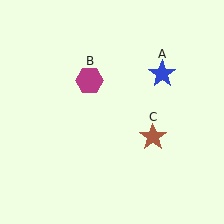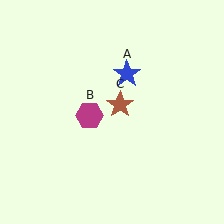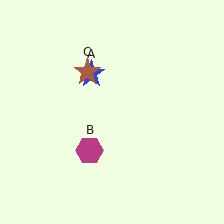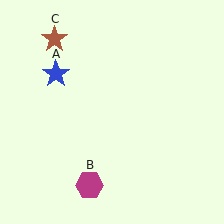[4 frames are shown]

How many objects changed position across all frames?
3 objects changed position: blue star (object A), magenta hexagon (object B), brown star (object C).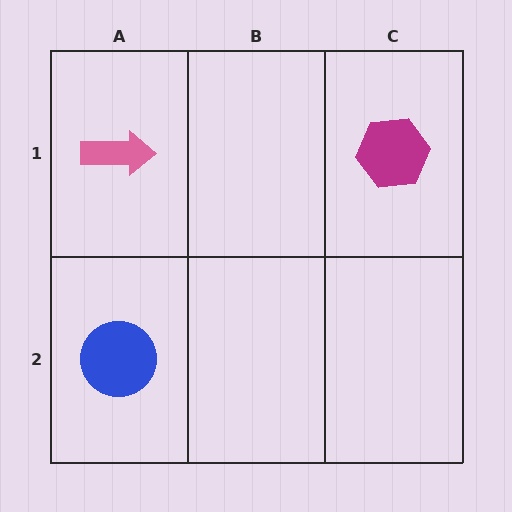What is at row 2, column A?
A blue circle.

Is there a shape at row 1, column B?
No, that cell is empty.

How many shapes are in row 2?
1 shape.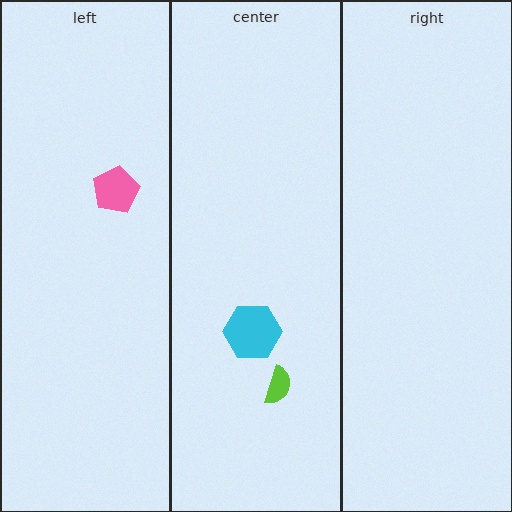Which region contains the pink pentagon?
The left region.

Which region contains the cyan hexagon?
The center region.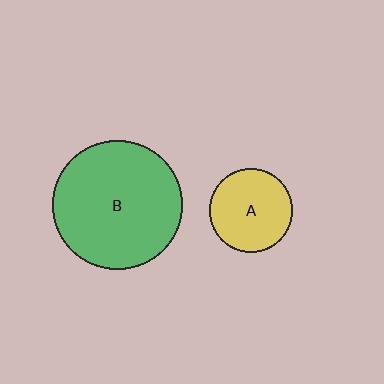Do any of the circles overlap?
No, none of the circles overlap.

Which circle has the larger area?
Circle B (green).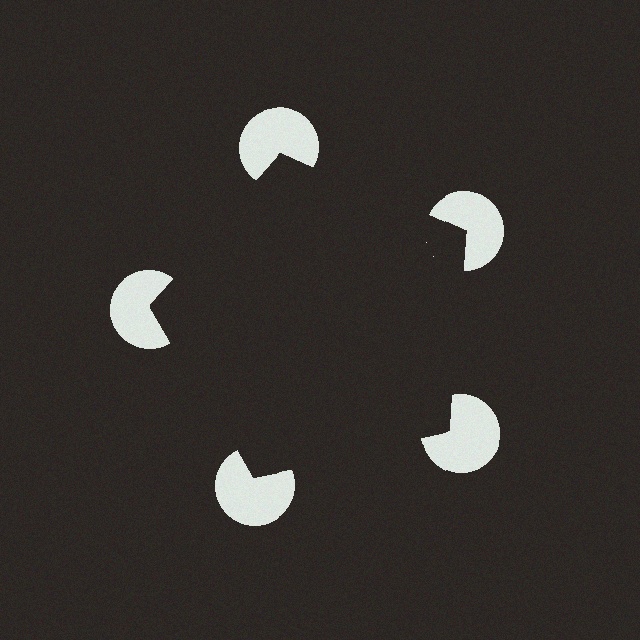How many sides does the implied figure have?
5 sides.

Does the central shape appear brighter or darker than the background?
It typically appears slightly darker than the background, even though no actual brightness change is drawn.